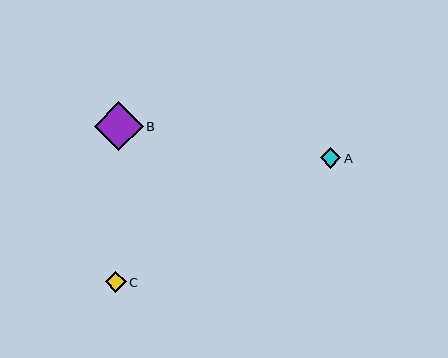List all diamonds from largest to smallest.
From largest to smallest: B, C, A.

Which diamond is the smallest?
Diamond A is the smallest with a size of approximately 20 pixels.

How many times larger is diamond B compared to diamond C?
Diamond B is approximately 2.3 times the size of diamond C.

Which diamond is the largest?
Diamond B is the largest with a size of approximately 48 pixels.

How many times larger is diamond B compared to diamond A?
Diamond B is approximately 2.4 times the size of diamond A.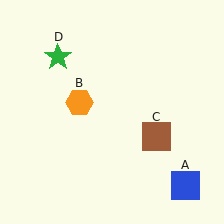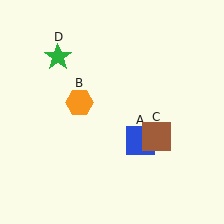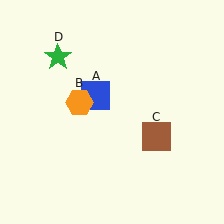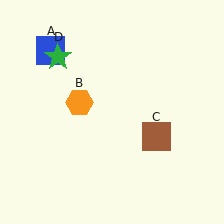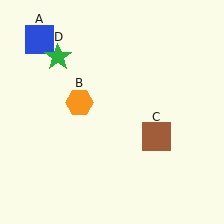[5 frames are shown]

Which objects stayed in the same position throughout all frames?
Orange hexagon (object B) and brown square (object C) and green star (object D) remained stationary.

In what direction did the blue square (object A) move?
The blue square (object A) moved up and to the left.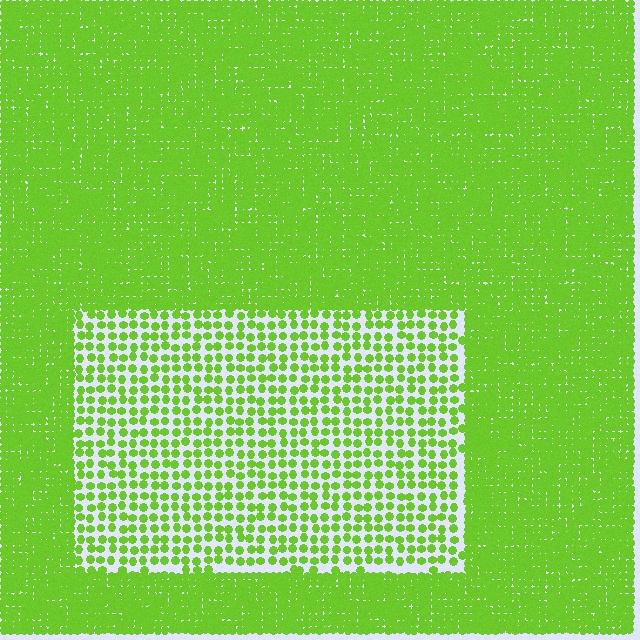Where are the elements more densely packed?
The elements are more densely packed outside the rectangle boundary.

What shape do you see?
I see a rectangle.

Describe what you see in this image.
The image contains small lime elements arranged at two different densities. A rectangle-shaped region is visible where the elements are less densely packed than the surrounding area.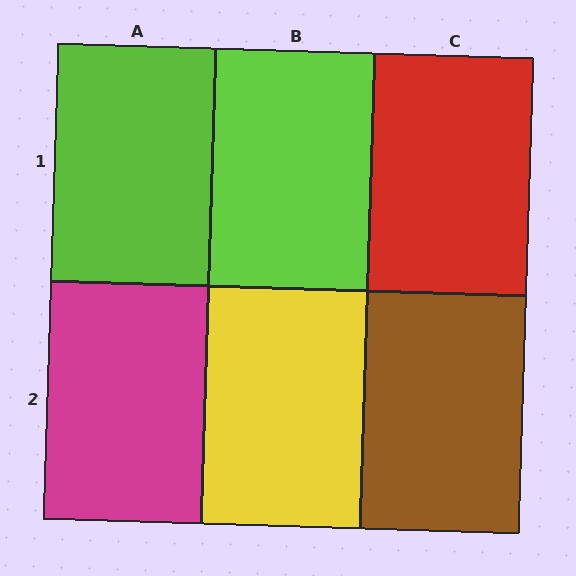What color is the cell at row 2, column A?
Magenta.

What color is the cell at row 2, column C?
Brown.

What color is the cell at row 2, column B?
Yellow.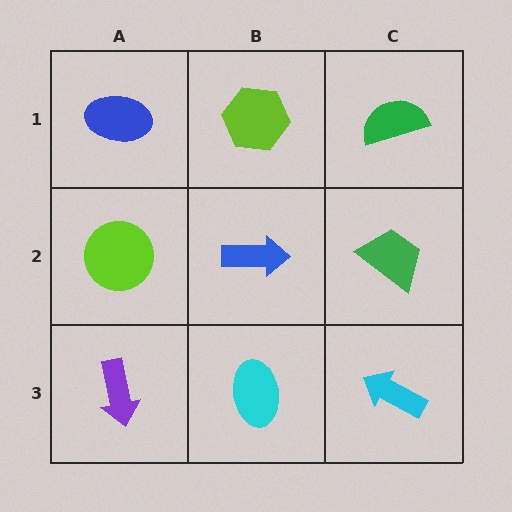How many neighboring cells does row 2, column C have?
3.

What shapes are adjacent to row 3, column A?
A lime circle (row 2, column A), a cyan ellipse (row 3, column B).